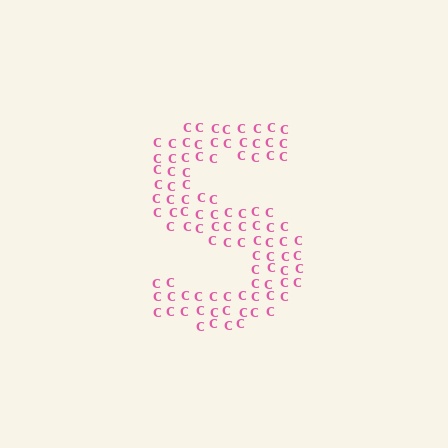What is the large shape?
The large shape is the letter S.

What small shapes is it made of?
It is made of small letter C's.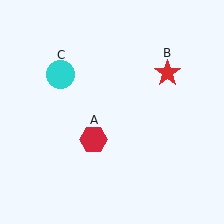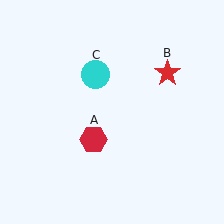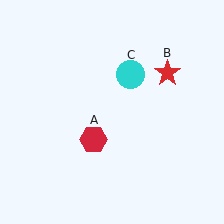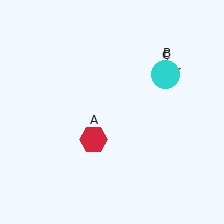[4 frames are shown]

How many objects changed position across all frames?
1 object changed position: cyan circle (object C).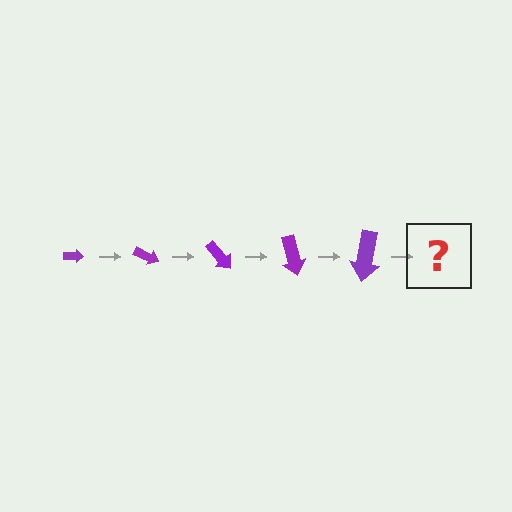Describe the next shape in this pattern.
It should be an arrow, larger than the previous one and rotated 125 degrees from the start.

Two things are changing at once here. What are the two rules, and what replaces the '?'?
The two rules are that the arrow grows larger each step and it rotates 25 degrees each step. The '?' should be an arrow, larger than the previous one and rotated 125 degrees from the start.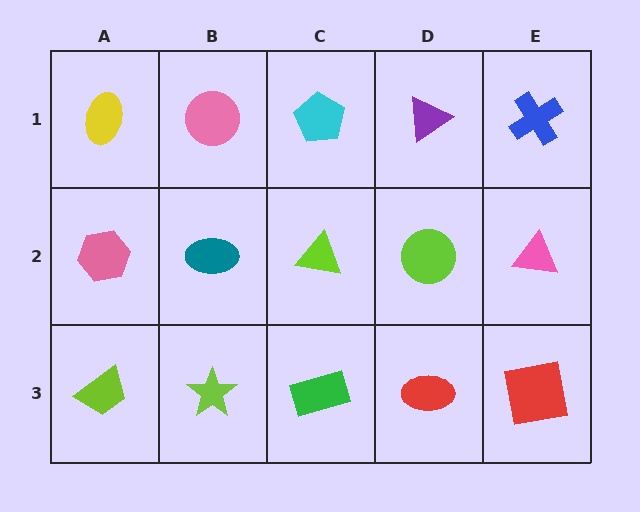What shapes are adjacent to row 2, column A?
A yellow ellipse (row 1, column A), a lime trapezoid (row 3, column A), a teal ellipse (row 2, column B).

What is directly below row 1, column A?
A pink hexagon.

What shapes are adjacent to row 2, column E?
A blue cross (row 1, column E), a red square (row 3, column E), a lime circle (row 2, column D).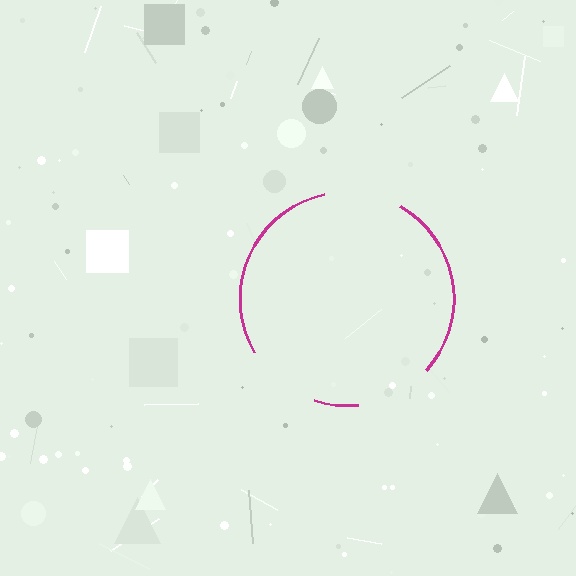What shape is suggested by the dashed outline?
The dashed outline suggests a circle.